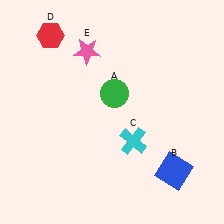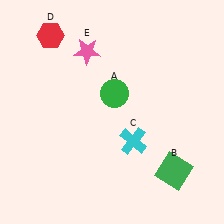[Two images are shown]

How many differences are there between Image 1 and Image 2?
There is 1 difference between the two images.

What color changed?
The square (B) changed from blue in Image 1 to green in Image 2.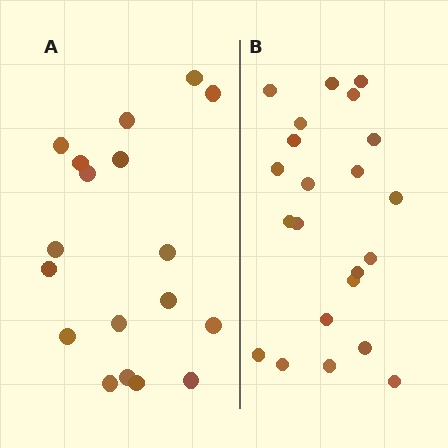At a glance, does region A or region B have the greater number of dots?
Region B (the right region) has more dots.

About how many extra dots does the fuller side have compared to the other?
Region B has about 4 more dots than region A.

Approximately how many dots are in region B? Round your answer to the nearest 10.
About 20 dots. (The exact count is 22, which rounds to 20.)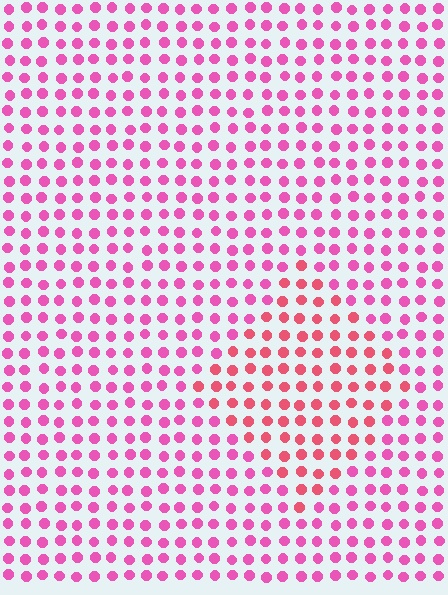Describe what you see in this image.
The image is filled with small pink elements in a uniform arrangement. A diamond-shaped region is visible where the elements are tinted to a slightly different hue, forming a subtle color boundary.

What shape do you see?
I see a diamond.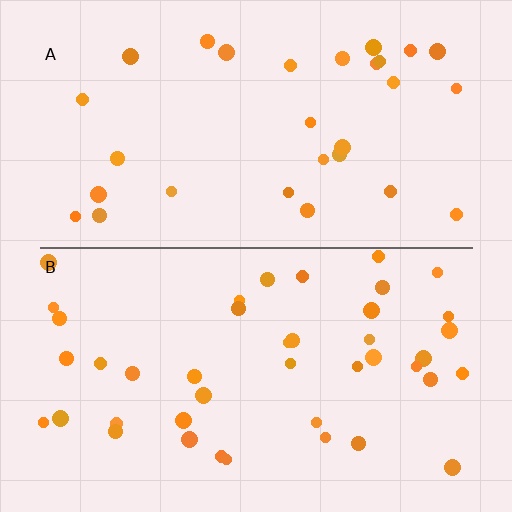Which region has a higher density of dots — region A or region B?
B (the bottom).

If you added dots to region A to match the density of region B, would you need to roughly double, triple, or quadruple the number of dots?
Approximately double.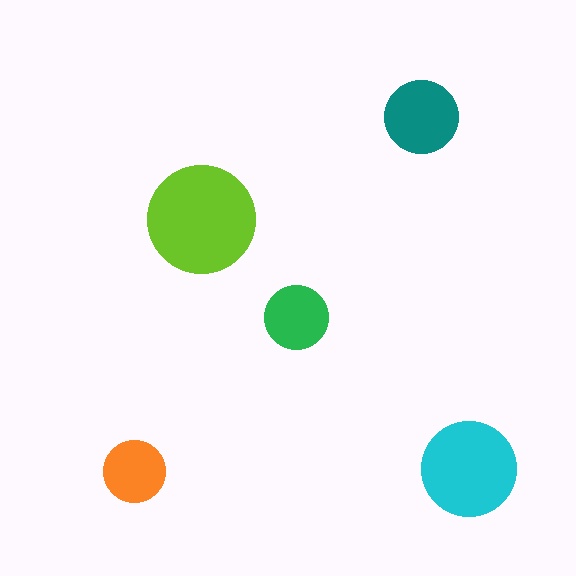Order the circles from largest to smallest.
the lime one, the cyan one, the teal one, the green one, the orange one.